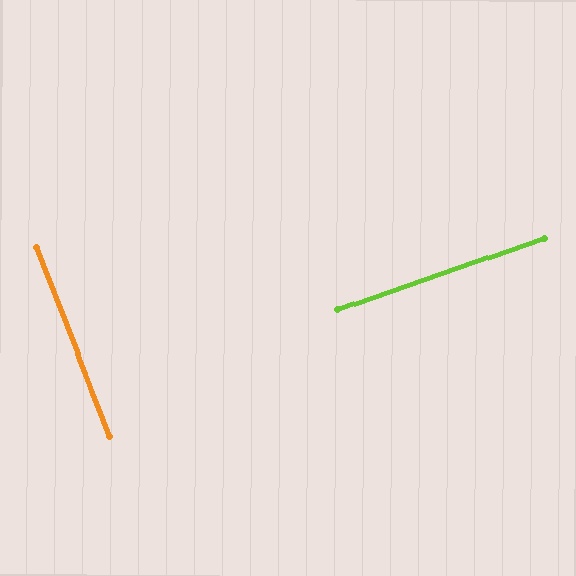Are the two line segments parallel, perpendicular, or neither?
Perpendicular — they meet at approximately 88°.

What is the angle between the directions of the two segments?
Approximately 88 degrees.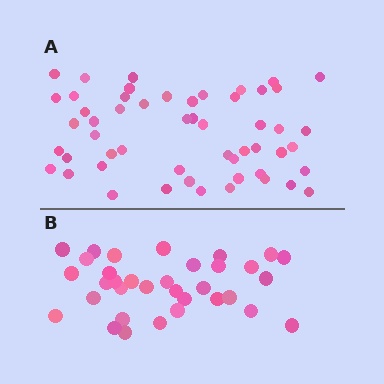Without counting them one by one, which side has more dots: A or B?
Region A (the top region) has more dots.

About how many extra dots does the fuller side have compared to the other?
Region A has approximately 20 more dots than region B.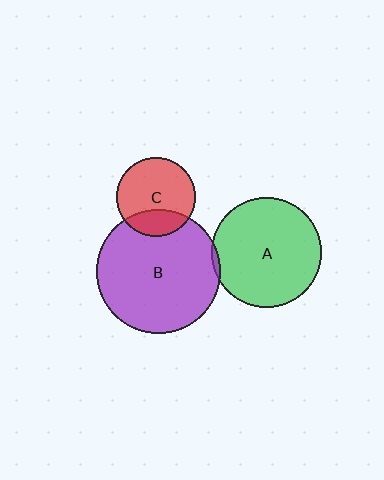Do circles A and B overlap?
Yes.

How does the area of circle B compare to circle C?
Approximately 2.5 times.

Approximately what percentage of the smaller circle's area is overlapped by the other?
Approximately 5%.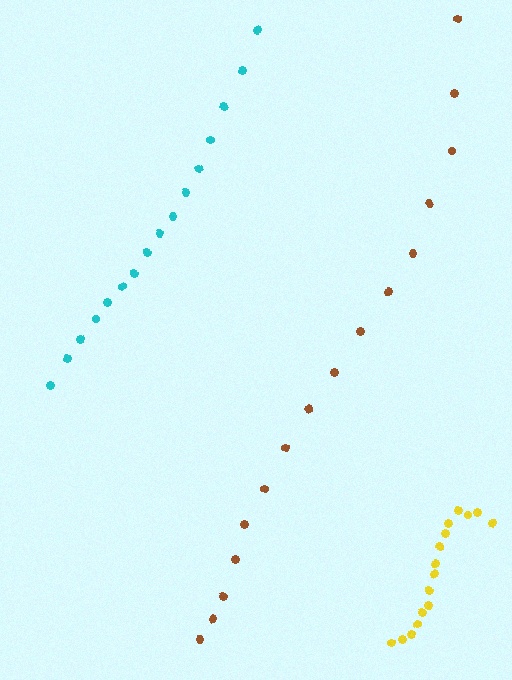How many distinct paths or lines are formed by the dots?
There are 3 distinct paths.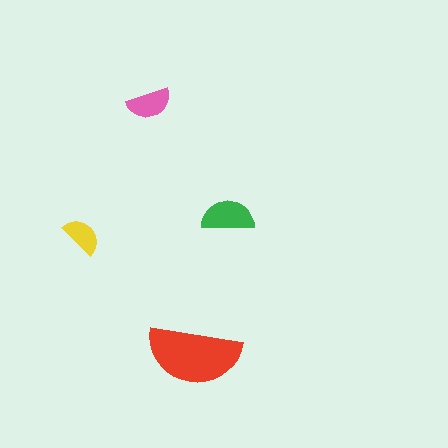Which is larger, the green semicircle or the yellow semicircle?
The green one.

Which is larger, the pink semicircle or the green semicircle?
The green one.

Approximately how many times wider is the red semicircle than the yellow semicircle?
About 2.5 times wider.